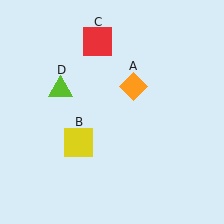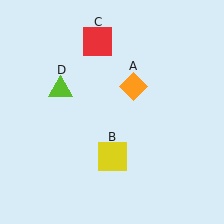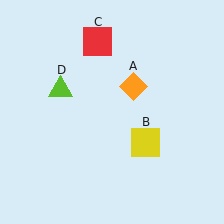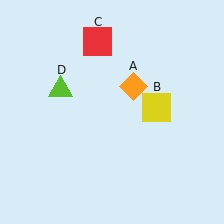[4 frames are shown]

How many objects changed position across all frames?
1 object changed position: yellow square (object B).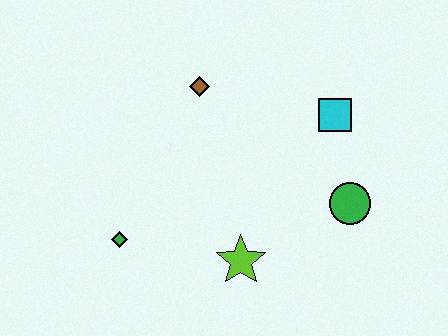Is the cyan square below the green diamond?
No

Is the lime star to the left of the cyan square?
Yes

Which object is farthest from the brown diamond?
The green circle is farthest from the brown diamond.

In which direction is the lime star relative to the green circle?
The lime star is to the left of the green circle.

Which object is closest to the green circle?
The cyan square is closest to the green circle.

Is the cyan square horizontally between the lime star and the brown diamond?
No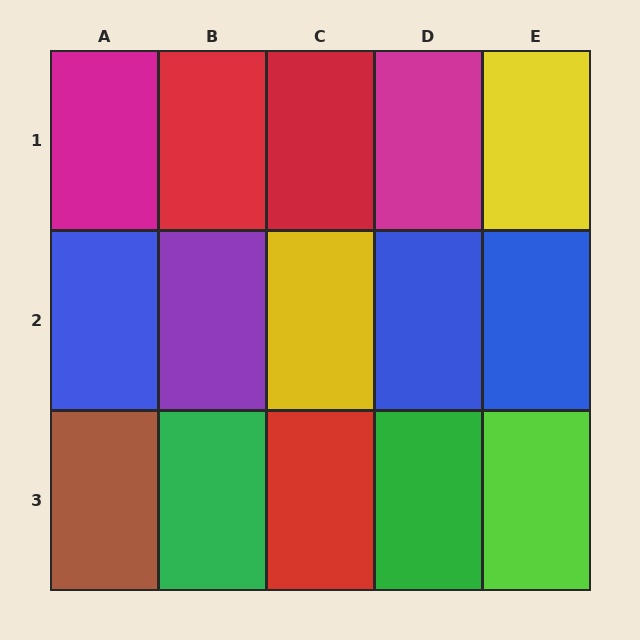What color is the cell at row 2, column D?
Blue.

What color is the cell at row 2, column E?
Blue.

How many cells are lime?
1 cell is lime.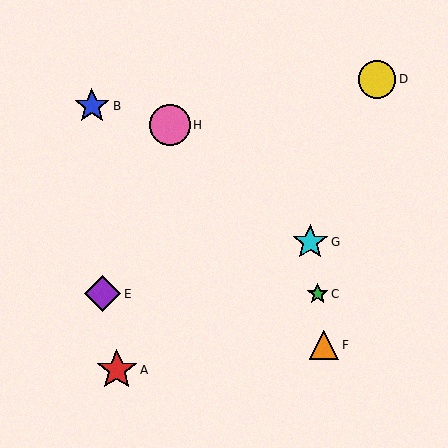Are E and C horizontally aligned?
Yes, both are at y≈294.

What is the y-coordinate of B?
Object B is at y≈106.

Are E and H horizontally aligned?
No, E is at y≈294 and H is at y≈125.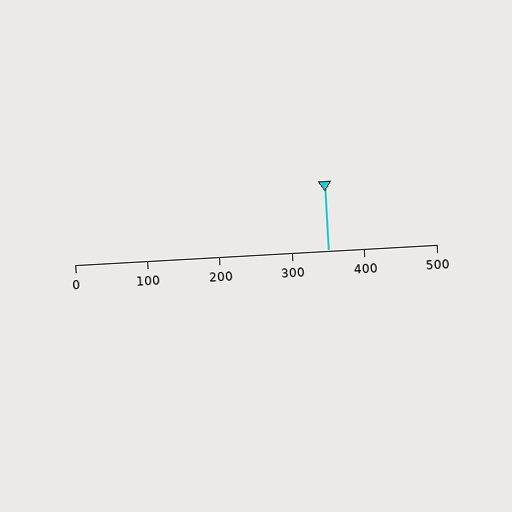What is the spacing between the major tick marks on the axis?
The major ticks are spaced 100 apart.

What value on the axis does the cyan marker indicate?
The marker indicates approximately 350.